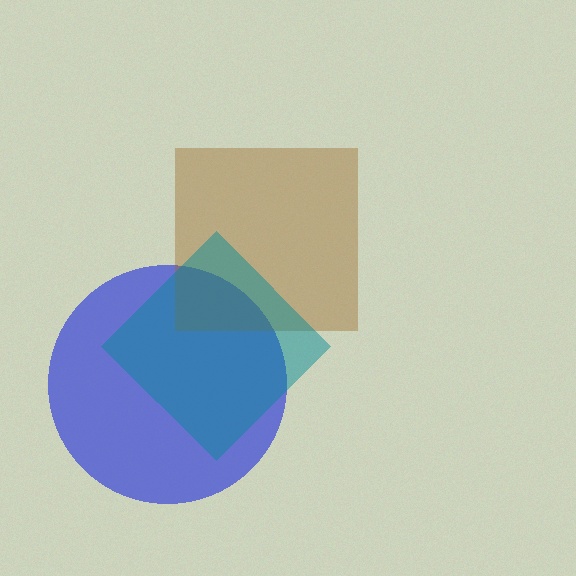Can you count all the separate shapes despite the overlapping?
Yes, there are 3 separate shapes.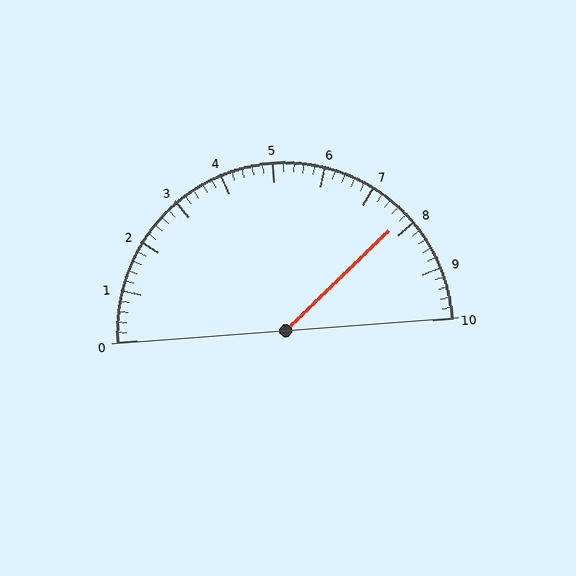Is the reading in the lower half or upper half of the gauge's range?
The reading is in the upper half of the range (0 to 10).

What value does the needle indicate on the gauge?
The needle indicates approximately 7.8.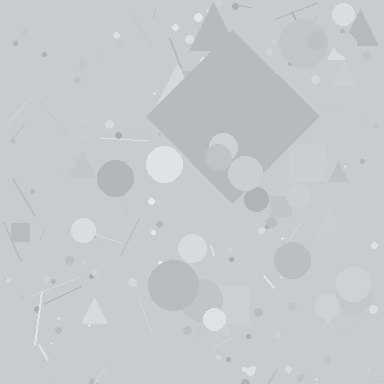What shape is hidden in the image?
A diamond is hidden in the image.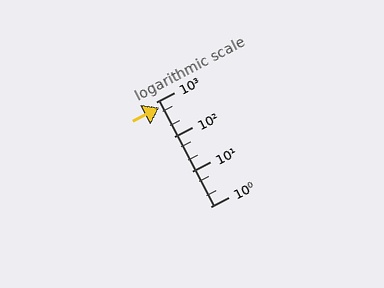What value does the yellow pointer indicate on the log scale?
The pointer indicates approximately 670.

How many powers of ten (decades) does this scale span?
The scale spans 3 decades, from 1 to 1000.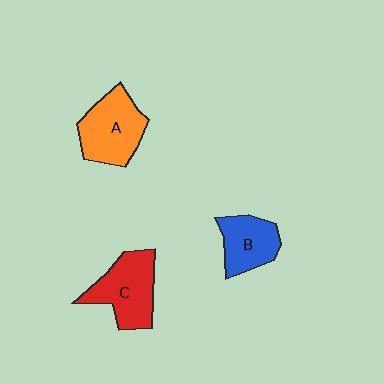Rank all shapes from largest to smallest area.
From largest to smallest: A (orange), C (red), B (blue).